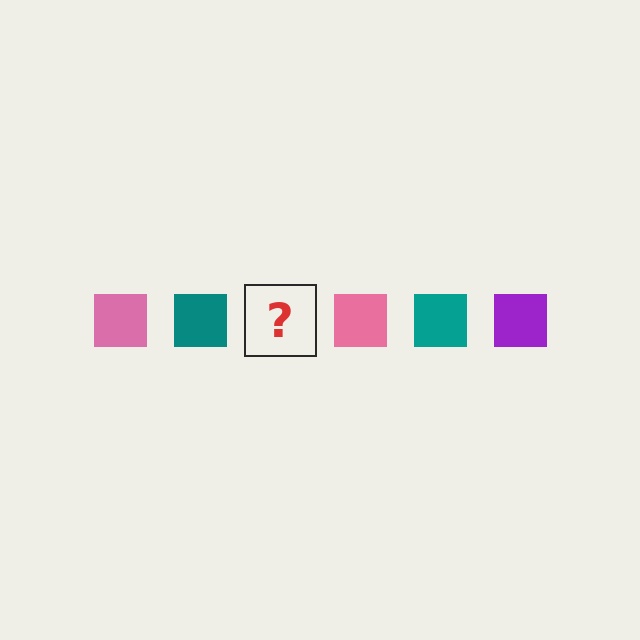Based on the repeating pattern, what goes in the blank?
The blank should be a purple square.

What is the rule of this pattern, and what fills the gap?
The rule is that the pattern cycles through pink, teal, purple squares. The gap should be filled with a purple square.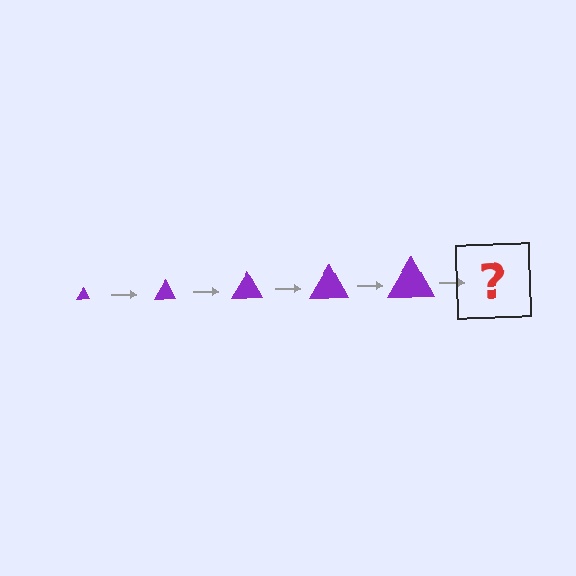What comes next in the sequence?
The next element should be a purple triangle, larger than the previous one.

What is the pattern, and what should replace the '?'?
The pattern is that the triangle gets progressively larger each step. The '?' should be a purple triangle, larger than the previous one.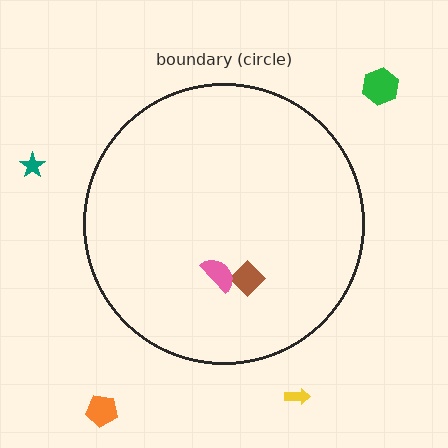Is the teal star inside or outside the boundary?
Outside.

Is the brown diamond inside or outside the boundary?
Inside.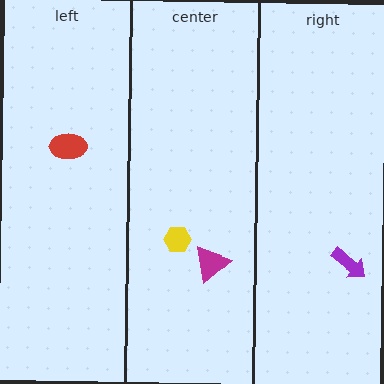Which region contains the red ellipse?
The left region.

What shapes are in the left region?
The red ellipse.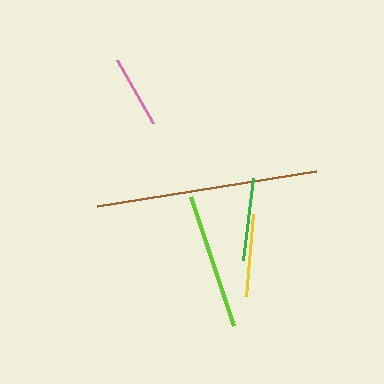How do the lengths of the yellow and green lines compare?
The yellow and green lines are approximately the same length.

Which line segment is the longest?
The brown line is the longest at approximately 222 pixels.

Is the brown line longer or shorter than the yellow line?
The brown line is longer than the yellow line.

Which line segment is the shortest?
The pink line is the shortest at approximately 72 pixels.